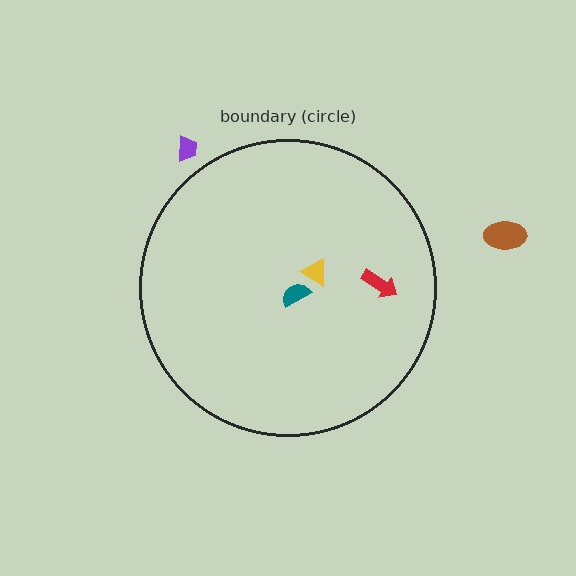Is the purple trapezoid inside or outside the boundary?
Outside.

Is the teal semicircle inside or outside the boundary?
Inside.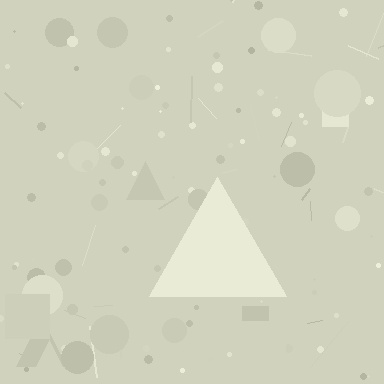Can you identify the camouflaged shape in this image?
The camouflaged shape is a triangle.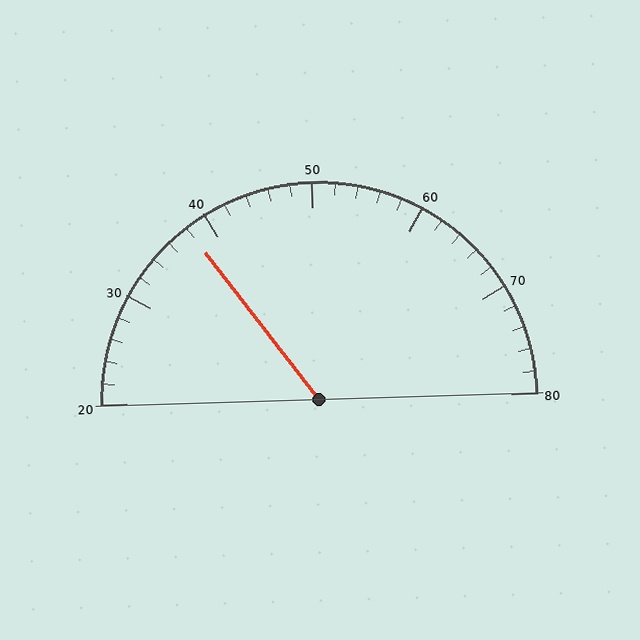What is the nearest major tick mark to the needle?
The nearest major tick mark is 40.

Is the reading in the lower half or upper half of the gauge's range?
The reading is in the lower half of the range (20 to 80).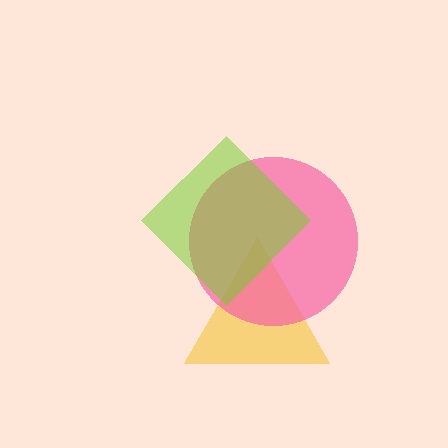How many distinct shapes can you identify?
There are 3 distinct shapes: a yellow triangle, a pink circle, a lime diamond.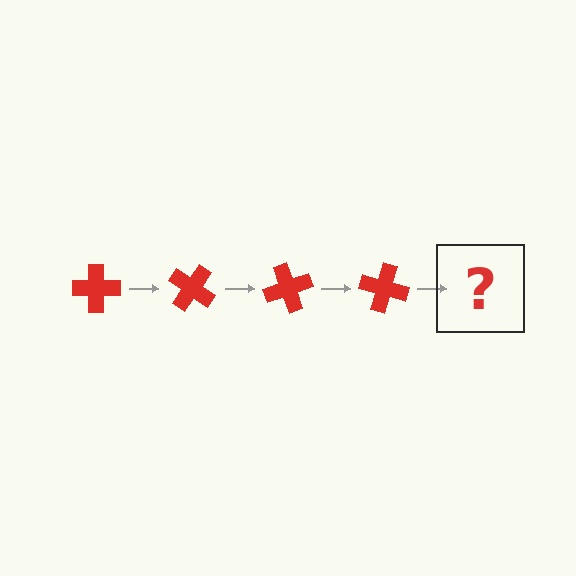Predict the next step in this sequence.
The next step is a red cross rotated 140 degrees.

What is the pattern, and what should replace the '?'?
The pattern is that the cross rotates 35 degrees each step. The '?' should be a red cross rotated 140 degrees.